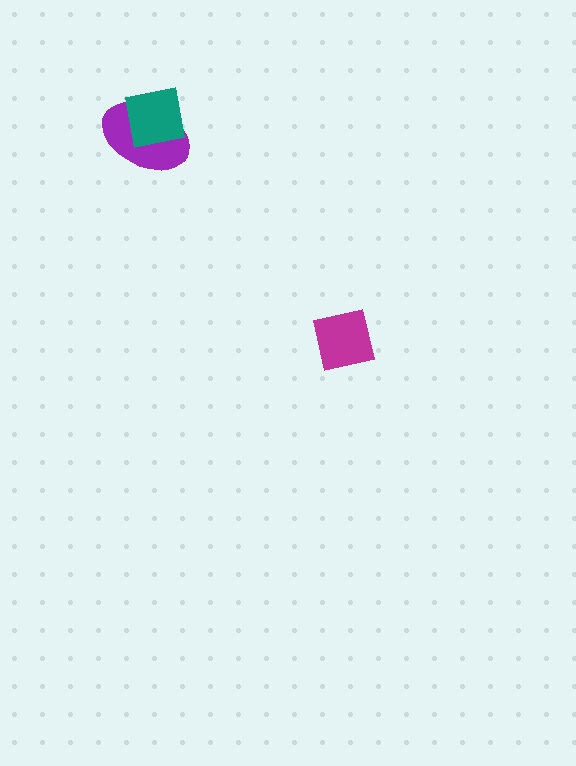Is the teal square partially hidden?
No, no other shape covers it.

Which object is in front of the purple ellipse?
The teal square is in front of the purple ellipse.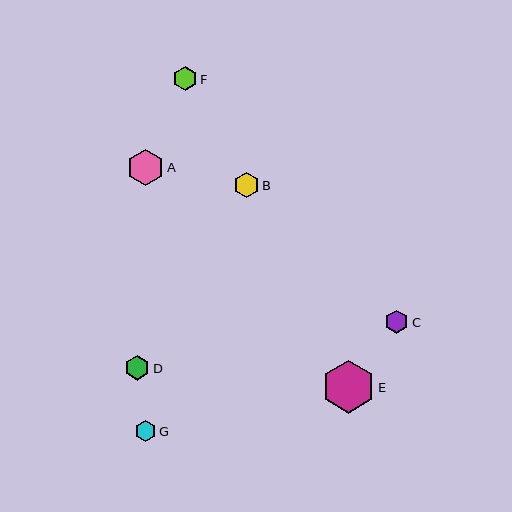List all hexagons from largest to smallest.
From largest to smallest: E, A, D, B, F, C, G.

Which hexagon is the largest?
Hexagon E is the largest with a size of approximately 53 pixels.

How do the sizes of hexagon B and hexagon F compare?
Hexagon B and hexagon F are approximately the same size.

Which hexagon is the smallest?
Hexagon G is the smallest with a size of approximately 22 pixels.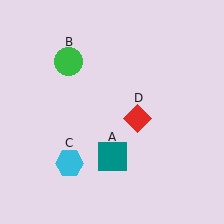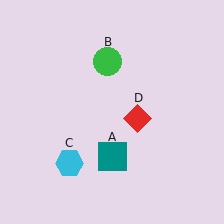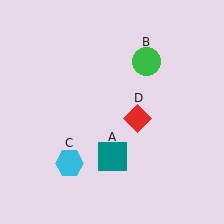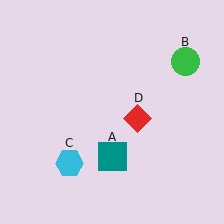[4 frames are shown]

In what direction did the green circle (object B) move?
The green circle (object B) moved right.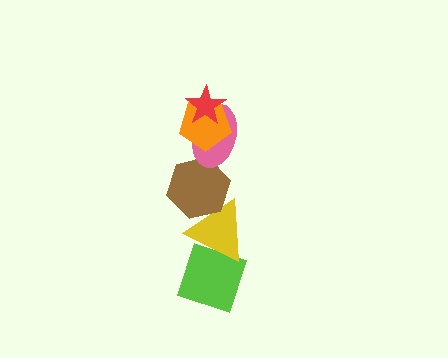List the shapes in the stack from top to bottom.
From top to bottom: the red star, the orange pentagon, the pink ellipse, the brown hexagon, the yellow triangle, the lime diamond.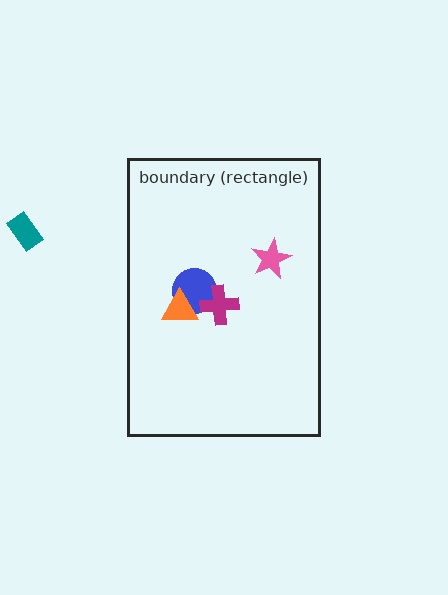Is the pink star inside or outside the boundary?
Inside.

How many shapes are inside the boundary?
4 inside, 1 outside.